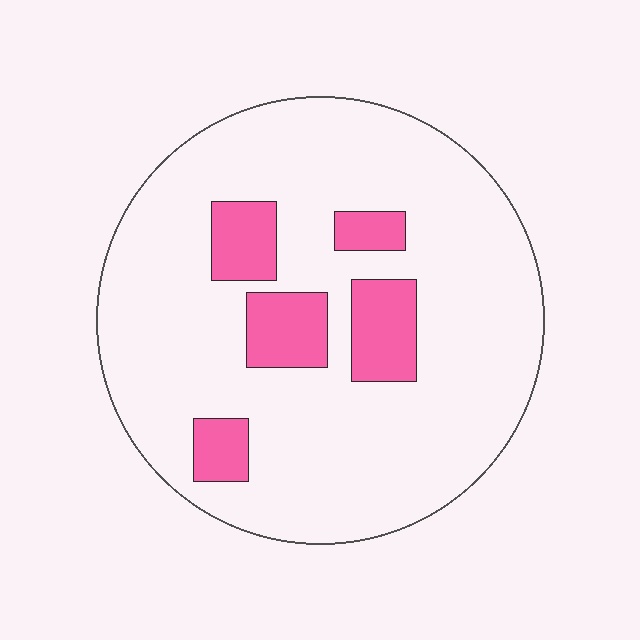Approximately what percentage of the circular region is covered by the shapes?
Approximately 15%.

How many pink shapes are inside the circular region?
5.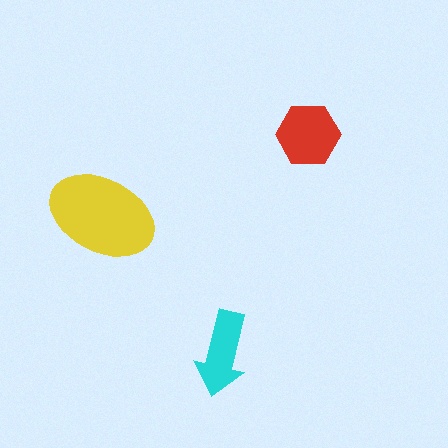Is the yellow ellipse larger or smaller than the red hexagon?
Larger.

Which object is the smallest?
The cyan arrow.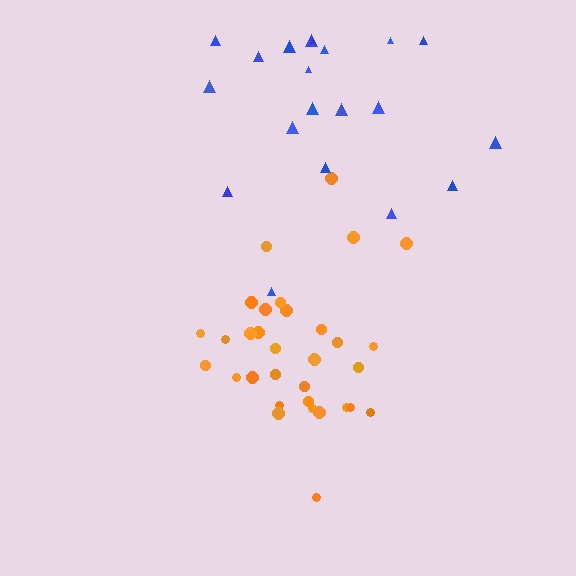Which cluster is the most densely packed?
Orange.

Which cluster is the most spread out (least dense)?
Blue.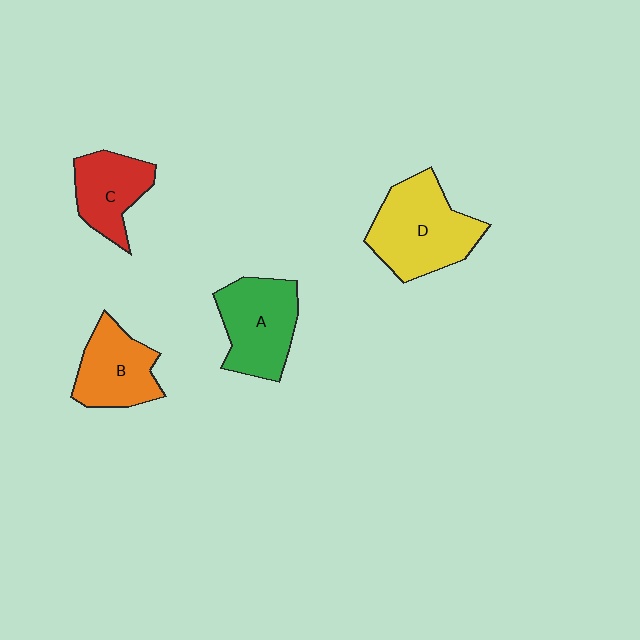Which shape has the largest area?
Shape D (yellow).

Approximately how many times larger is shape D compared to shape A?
Approximately 1.2 times.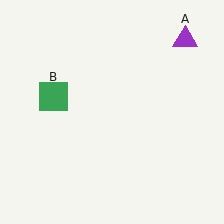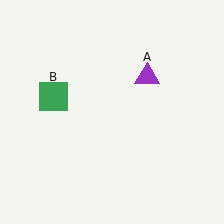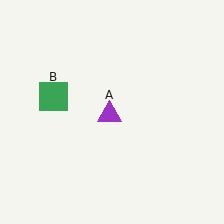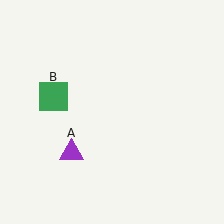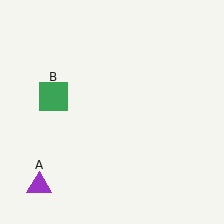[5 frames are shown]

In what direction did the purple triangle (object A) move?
The purple triangle (object A) moved down and to the left.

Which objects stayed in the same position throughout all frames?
Green square (object B) remained stationary.